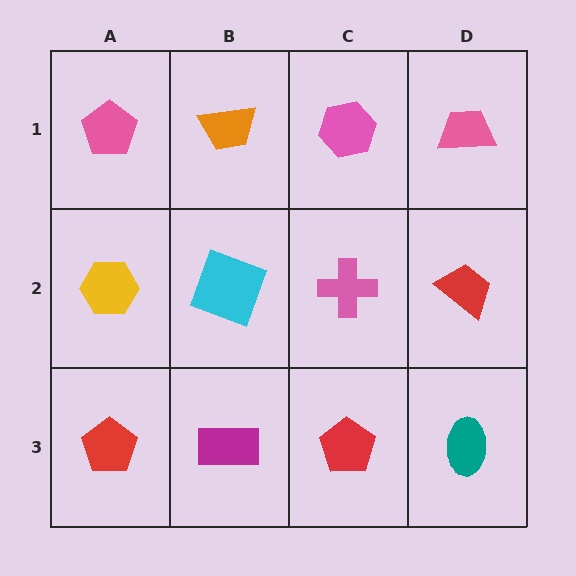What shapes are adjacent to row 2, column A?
A pink pentagon (row 1, column A), a red pentagon (row 3, column A), a cyan square (row 2, column B).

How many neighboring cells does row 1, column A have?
2.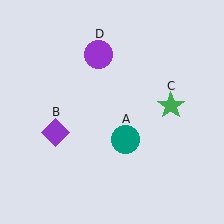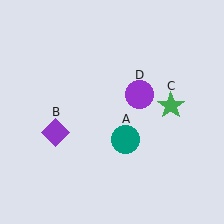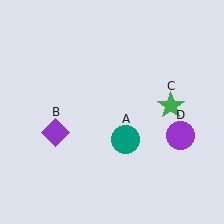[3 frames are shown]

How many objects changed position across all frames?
1 object changed position: purple circle (object D).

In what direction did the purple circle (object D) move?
The purple circle (object D) moved down and to the right.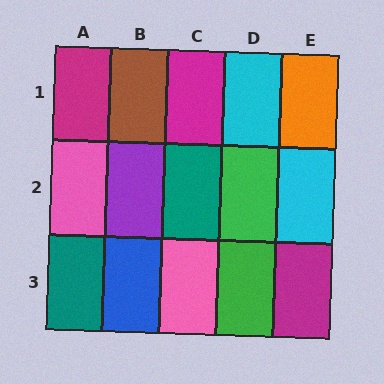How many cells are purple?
1 cell is purple.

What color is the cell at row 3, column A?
Teal.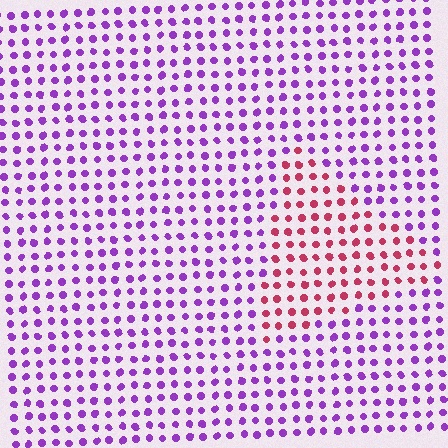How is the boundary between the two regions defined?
The boundary is defined purely by a slight shift in hue (about 61 degrees). Spacing, size, and orientation are identical on both sides.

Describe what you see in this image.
The image is filled with small purple elements in a uniform arrangement. A triangle-shaped region is visible where the elements are tinted to a slightly different hue, forming a subtle color boundary.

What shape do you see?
I see a triangle.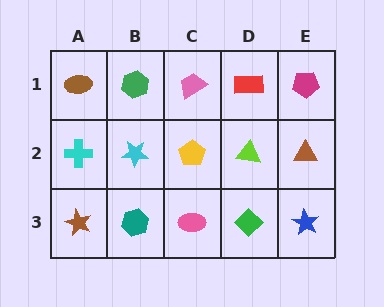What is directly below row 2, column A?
A brown star.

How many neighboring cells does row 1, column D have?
3.